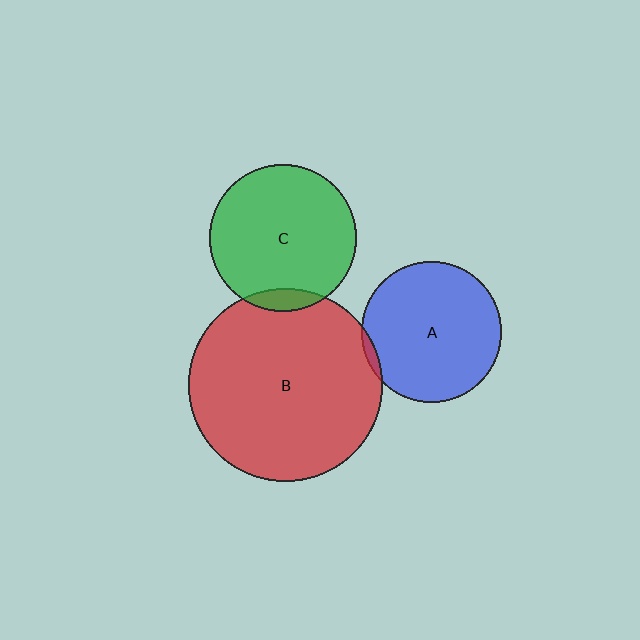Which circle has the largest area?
Circle B (red).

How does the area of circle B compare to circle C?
Approximately 1.7 times.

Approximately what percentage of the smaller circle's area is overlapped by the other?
Approximately 10%.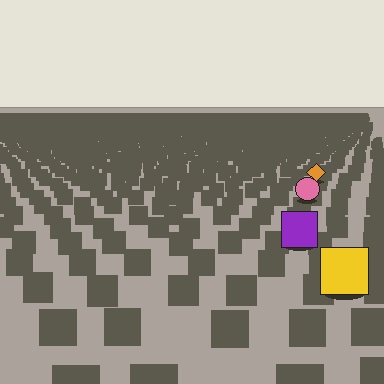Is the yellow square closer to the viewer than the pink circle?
Yes. The yellow square is closer — you can tell from the texture gradient: the ground texture is coarser near it.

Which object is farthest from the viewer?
The orange diamond is farthest from the viewer. It appears smaller and the ground texture around it is denser.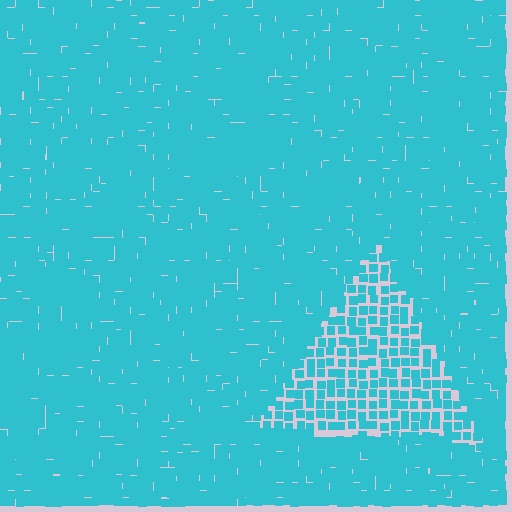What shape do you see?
I see a triangle.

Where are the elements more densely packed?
The elements are more densely packed outside the triangle boundary.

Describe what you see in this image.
The image contains small cyan elements arranged at two different densities. A triangle-shaped region is visible where the elements are less densely packed than the surrounding area.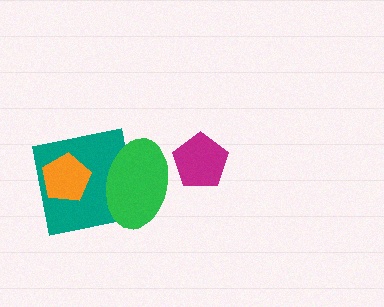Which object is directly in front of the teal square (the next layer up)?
The orange pentagon is directly in front of the teal square.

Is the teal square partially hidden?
Yes, it is partially covered by another shape.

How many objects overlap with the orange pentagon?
1 object overlaps with the orange pentagon.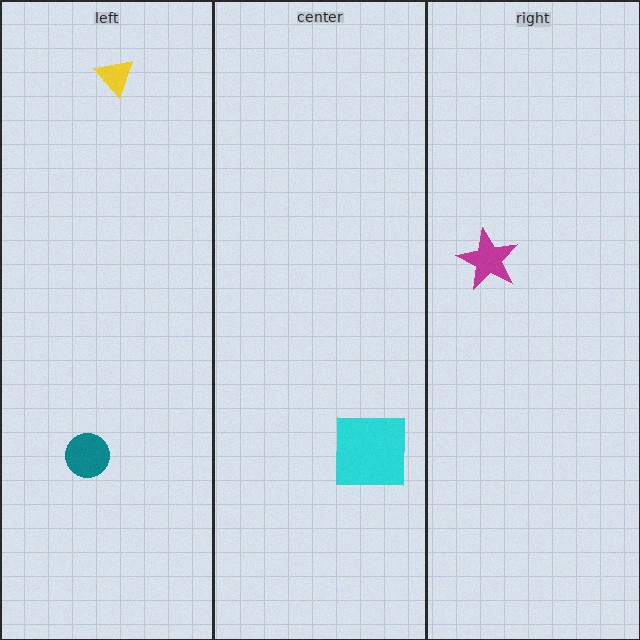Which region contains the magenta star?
The right region.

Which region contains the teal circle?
The left region.